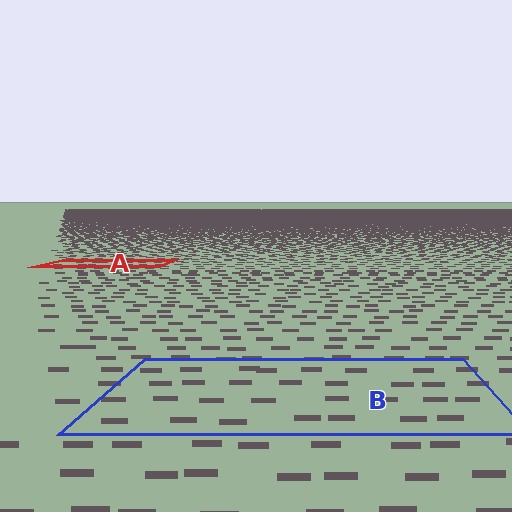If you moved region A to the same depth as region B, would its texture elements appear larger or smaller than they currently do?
They would appear larger. At a closer depth, the same texture elements are projected at a bigger on-screen size.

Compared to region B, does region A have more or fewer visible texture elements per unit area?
Region A has more texture elements per unit area — they are packed more densely because it is farther away.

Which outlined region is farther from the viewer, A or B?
Region A is farther from the viewer — the texture elements inside it appear smaller and more densely packed.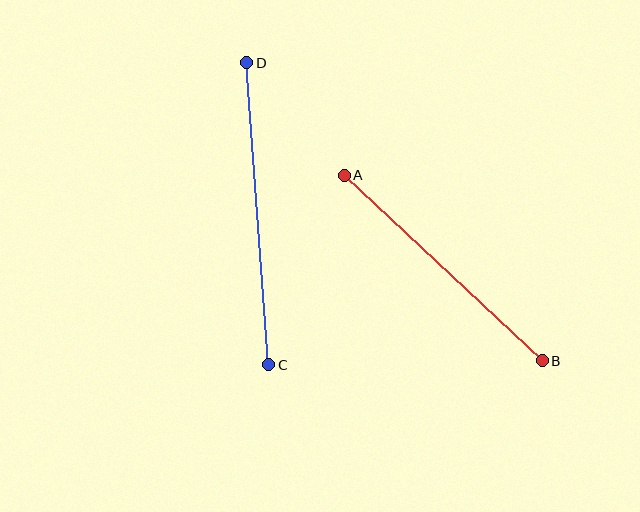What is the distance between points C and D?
The distance is approximately 303 pixels.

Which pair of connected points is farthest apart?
Points C and D are farthest apart.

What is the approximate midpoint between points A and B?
The midpoint is at approximately (443, 268) pixels.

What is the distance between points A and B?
The distance is approximately 272 pixels.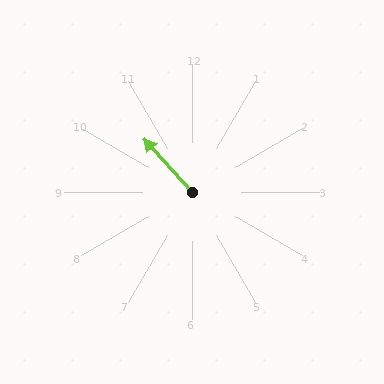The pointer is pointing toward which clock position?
Roughly 11 o'clock.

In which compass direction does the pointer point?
Northwest.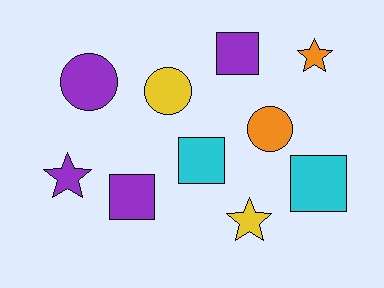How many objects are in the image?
There are 10 objects.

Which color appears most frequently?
Purple, with 4 objects.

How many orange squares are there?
There are no orange squares.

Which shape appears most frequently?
Square, with 4 objects.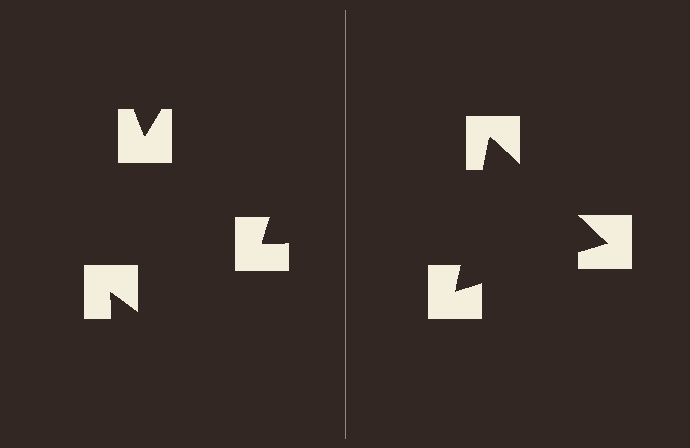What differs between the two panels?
The notched squares are positioned identically on both sides; only the wedge orientations differ. On the right they align to a triangle; on the left they are misaligned.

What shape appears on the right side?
An illusory triangle.